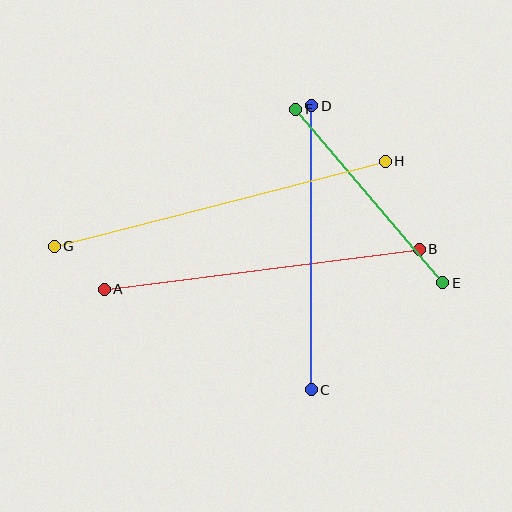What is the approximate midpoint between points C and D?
The midpoint is at approximately (312, 248) pixels.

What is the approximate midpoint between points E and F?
The midpoint is at approximately (369, 196) pixels.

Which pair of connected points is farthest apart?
Points G and H are farthest apart.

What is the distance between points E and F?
The distance is approximately 227 pixels.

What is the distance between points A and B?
The distance is approximately 318 pixels.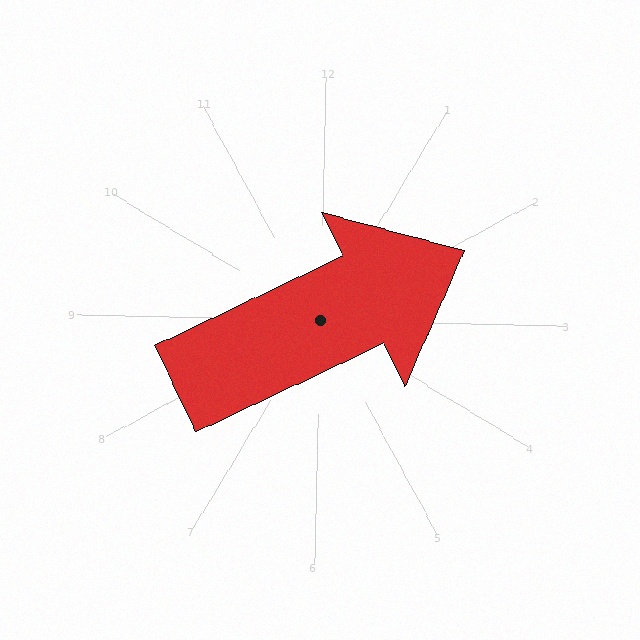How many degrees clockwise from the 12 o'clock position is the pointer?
Approximately 63 degrees.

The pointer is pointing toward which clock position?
Roughly 2 o'clock.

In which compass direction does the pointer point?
Northeast.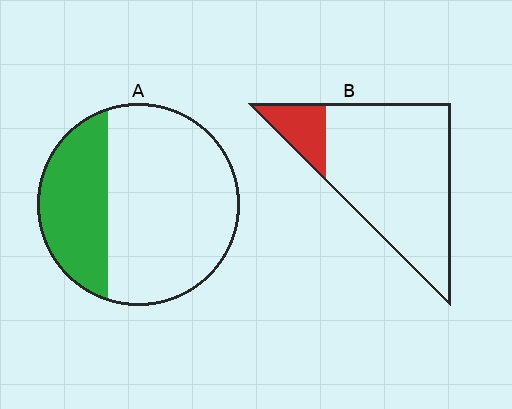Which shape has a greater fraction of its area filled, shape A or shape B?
Shape A.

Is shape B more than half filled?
No.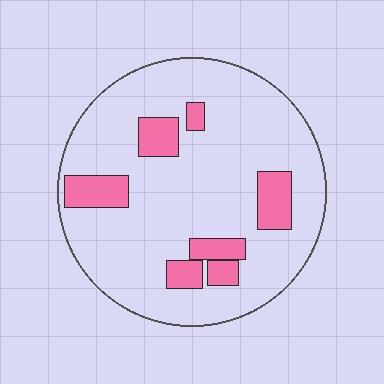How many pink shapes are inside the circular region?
7.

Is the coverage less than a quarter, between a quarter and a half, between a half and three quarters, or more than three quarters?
Less than a quarter.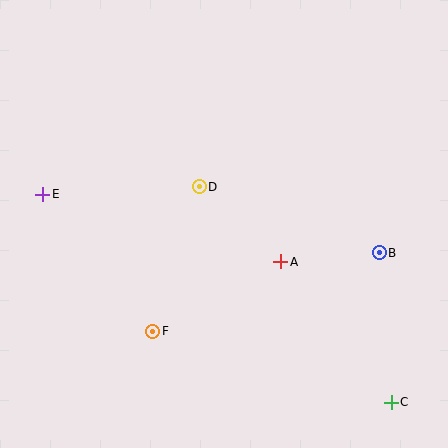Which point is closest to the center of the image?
Point D at (199, 187) is closest to the center.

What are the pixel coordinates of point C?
Point C is at (391, 402).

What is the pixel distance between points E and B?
The distance between E and B is 341 pixels.